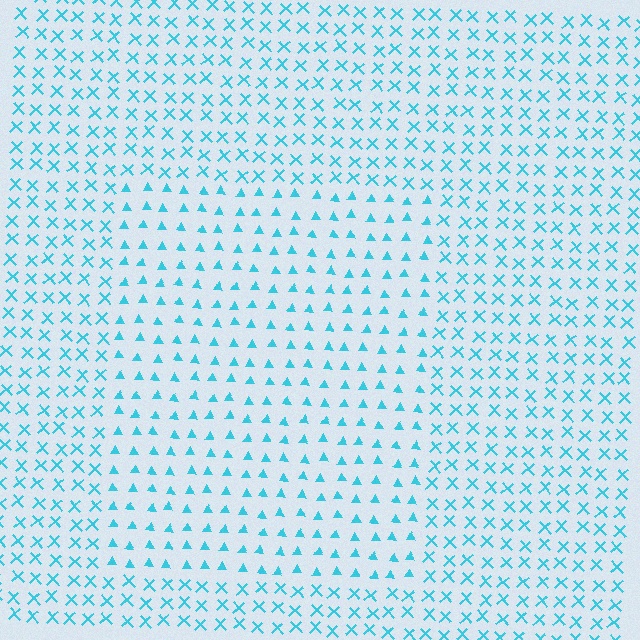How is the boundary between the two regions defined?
The boundary is defined by a change in element shape: triangles inside vs. X marks outside. All elements share the same color and spacing.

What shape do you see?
I see a rectangle.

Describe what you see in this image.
The image is filled with small cyan elements arranged in a uniform grid. A rectangle-shaped region contains triangles, while the surrounding area contains X marks. The boundary is defined purely by the change in element shape.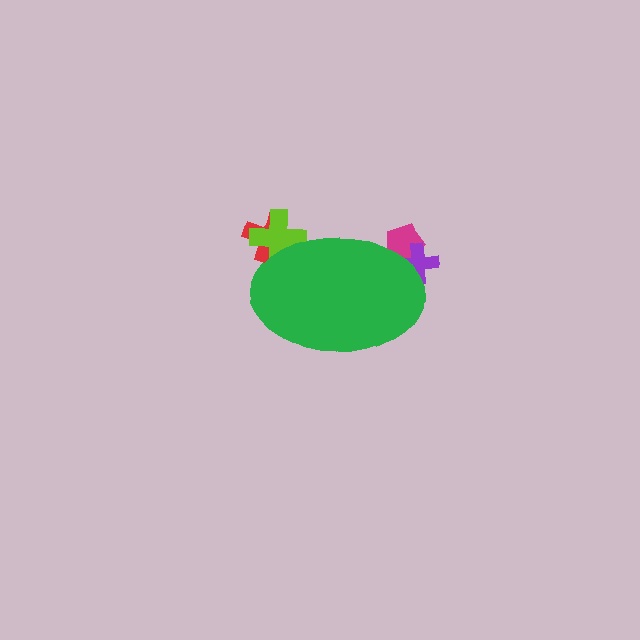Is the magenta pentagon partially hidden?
Yes, the magenta pentagon is partially hidden behind the green ellipse.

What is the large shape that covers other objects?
A green ellipse.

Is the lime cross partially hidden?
Yes, the lime cross is partially hidden behind the green ellipse.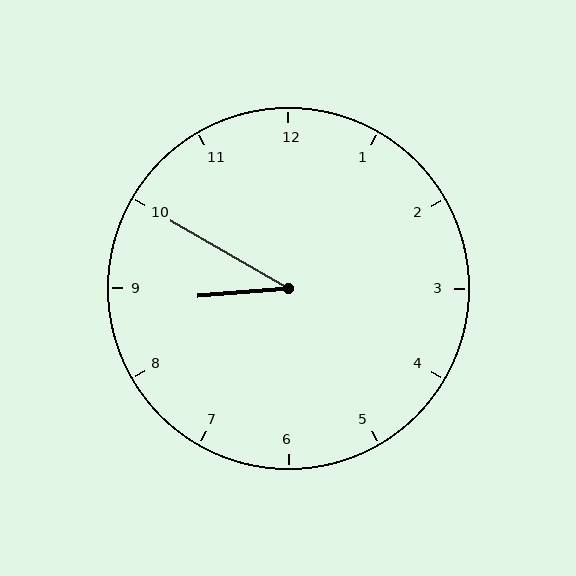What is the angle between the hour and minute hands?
Approximately 35 degrees.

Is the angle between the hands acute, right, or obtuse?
It is acute.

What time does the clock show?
8:50.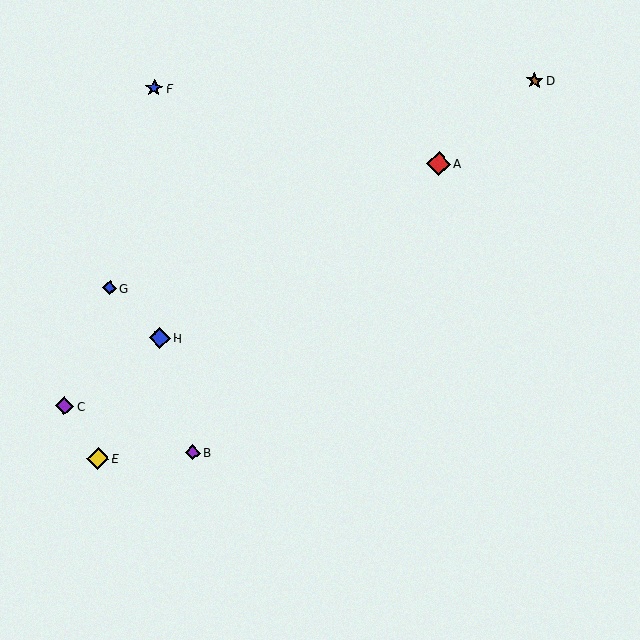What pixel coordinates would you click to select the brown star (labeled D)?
Click at (535, 81) to select the brown star D.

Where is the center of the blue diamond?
The center of the blue diamond is at (160, 338).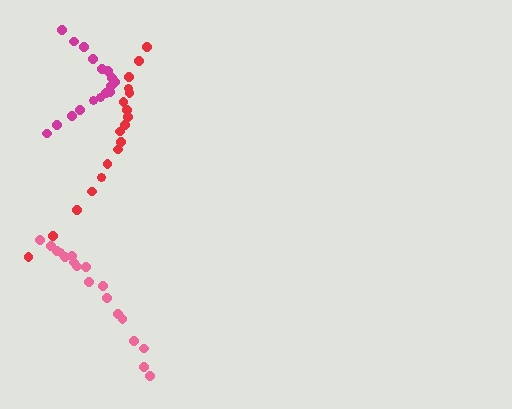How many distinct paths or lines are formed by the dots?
There are 3 distinct paths.